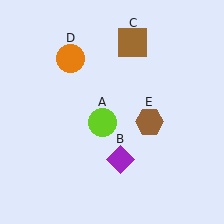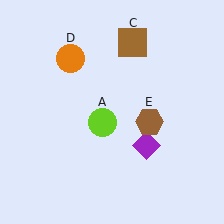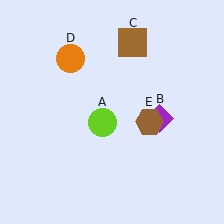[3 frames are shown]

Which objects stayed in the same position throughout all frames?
Lime circle (object A) and brown square (object C) and orange circle (object D) and brown hexagon (object E) remained stationary.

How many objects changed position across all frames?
1 object changed position: purple diamond (object B).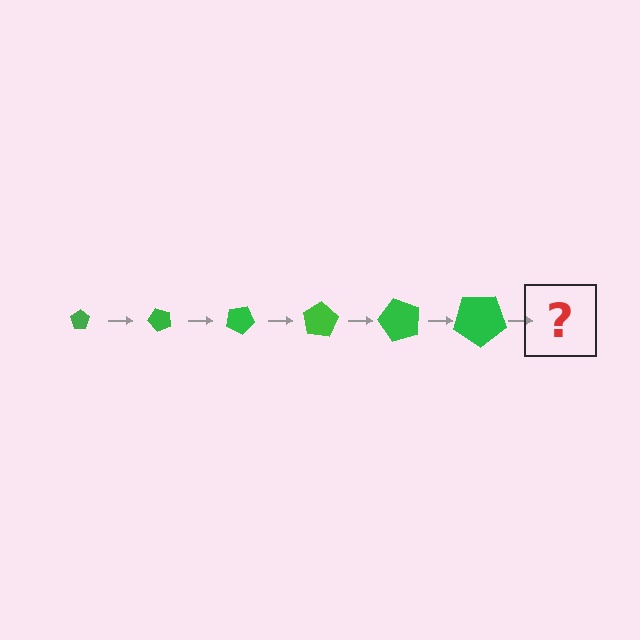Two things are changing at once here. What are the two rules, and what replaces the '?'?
The two rules are that the pentagon grows larger each step and it rotates 50 degrees each step. The '?' should be a pentagon, larger than the previous one and rotated 300 degrees from the start.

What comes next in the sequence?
The next element should be a pentagon, larger than the previous one and rotated 300 degrees from the start.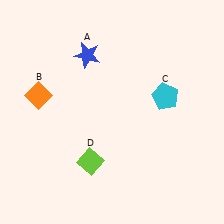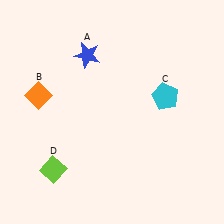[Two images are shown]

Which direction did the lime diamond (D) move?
The lime diamond (D) moved left.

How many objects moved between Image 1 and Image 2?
1 object moved between the two images.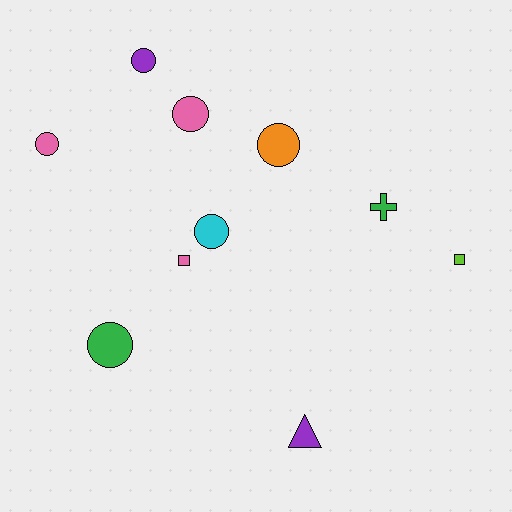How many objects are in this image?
There are 10 objects.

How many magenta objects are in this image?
There are no magenta objects.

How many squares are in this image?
There are 2 squares.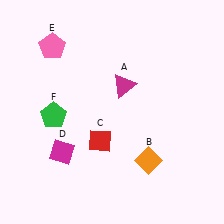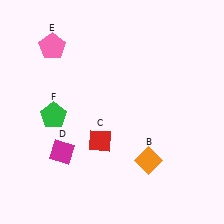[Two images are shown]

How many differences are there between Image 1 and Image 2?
There is 1 difference between the two images.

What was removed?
The magenta triangle (A) was removed in Image 2.